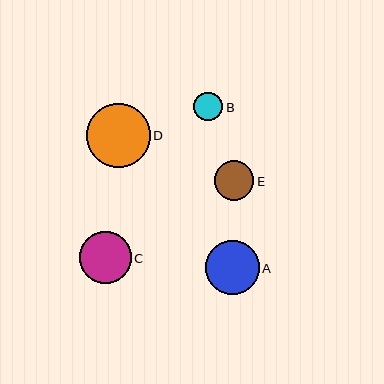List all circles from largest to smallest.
From largest to smallest: D, A, C, E, B.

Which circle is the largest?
Circle D is the largest with a size of approximately 64 pixels.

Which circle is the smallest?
Circle B is the smallest with a size of approximately 29 pixels.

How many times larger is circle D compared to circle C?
Circle D is approximately 1.2 times the size of circle C.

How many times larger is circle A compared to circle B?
Circle A is approximately 1.9 times the size of circle B.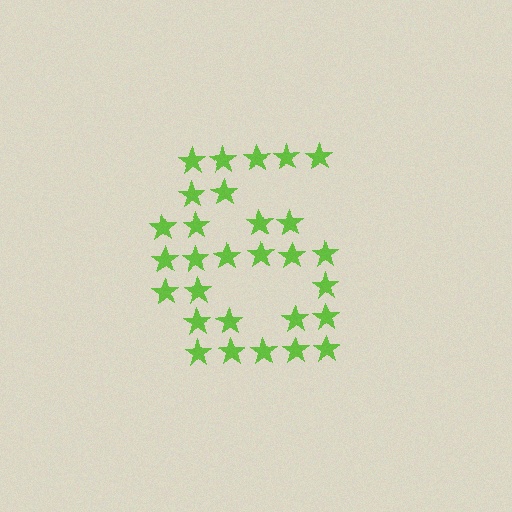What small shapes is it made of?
It is made of small stars.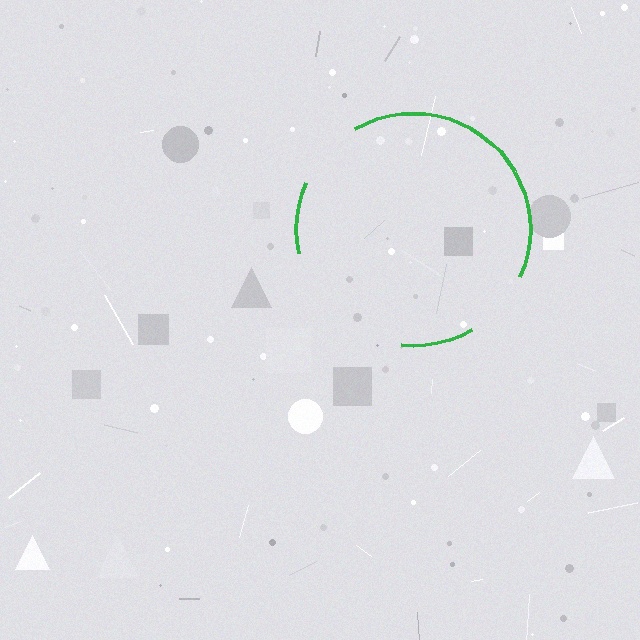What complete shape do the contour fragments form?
The contour fragments form a circle.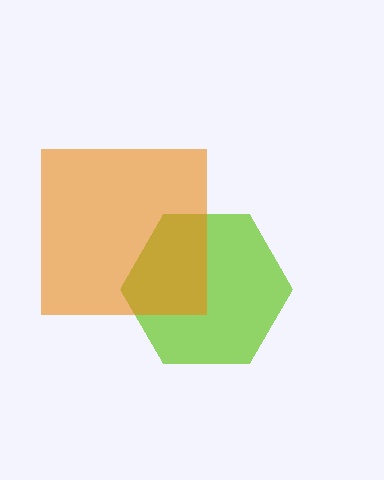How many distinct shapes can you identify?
There are 2 distinct shapes: a lime hexagon, an orange square.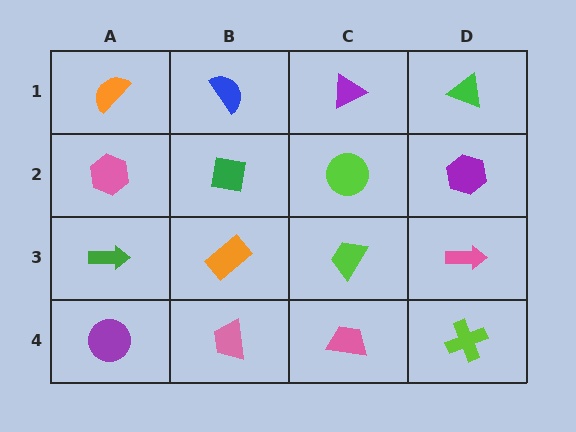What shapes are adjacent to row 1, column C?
A lime circle (row 2, column C), a blue semicircle (row 1, column B), a green triangle (row 1, column D).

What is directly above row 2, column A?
An orange semicircle.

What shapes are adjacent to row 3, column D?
A purple hexagon (row 2, column D), a lime cross (row 4, column D), a lime trapezoid (row 3, column C).